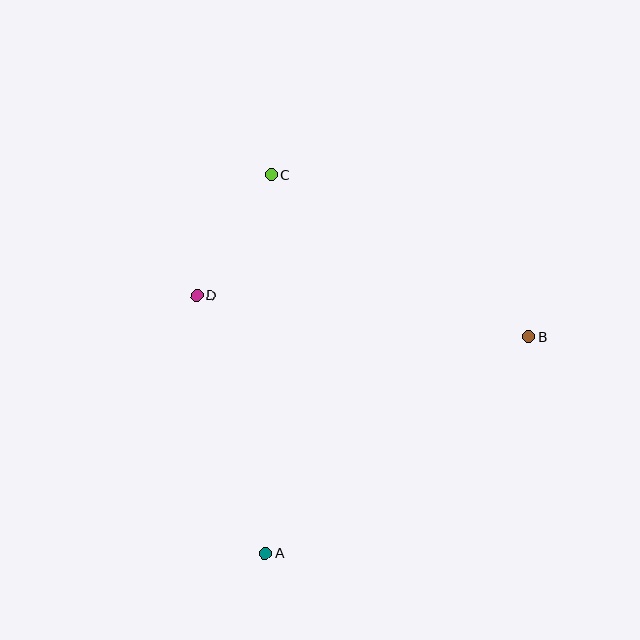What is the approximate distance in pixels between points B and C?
The distance between B and C is approximately 304 pixels.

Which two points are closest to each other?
Points C and D are closest to each other.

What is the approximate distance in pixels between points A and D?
The distance between A and D is approximately 267 pixels.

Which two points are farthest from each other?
Points A and C are farthest from each other.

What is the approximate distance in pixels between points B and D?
The distance between B and D is approximately 334 pixels.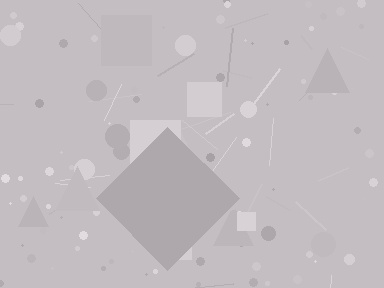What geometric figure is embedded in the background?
A diamond is embedded in the background.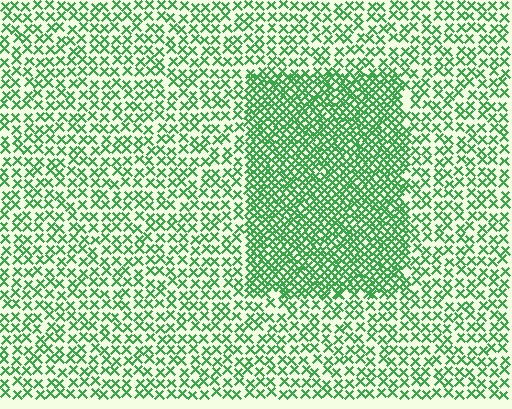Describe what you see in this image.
The image contains small green elements arranged at two different densities. A rectangle-shaped region is visible where the elements are more densely packed than the surrounding area.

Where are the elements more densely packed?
The elements are more densely packed inside the rectangle boundary.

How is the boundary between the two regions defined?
The boundary is defined by a change in element density (approximately 2.2x ratio). All elements are the same color, size, and shape.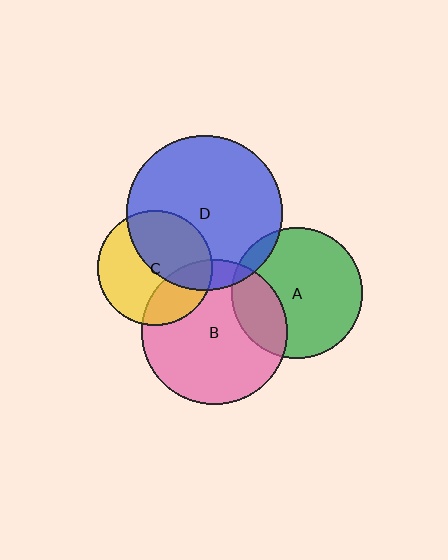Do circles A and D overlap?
Yes.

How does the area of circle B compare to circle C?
Approximately 1.6 times.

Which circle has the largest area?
Circle D (blue).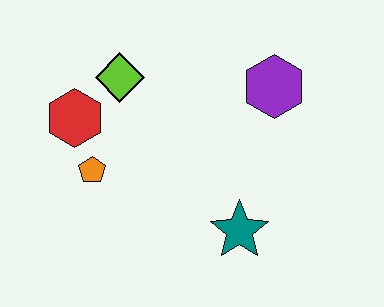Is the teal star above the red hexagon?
No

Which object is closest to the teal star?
The purple hexagon is closest to the teal star.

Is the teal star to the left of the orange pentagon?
No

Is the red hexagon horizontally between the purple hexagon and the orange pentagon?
No